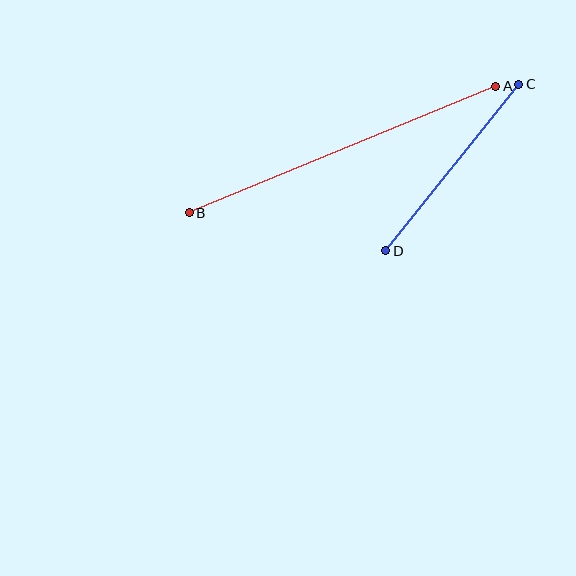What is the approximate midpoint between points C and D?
The midpoint is at approximately (452, 167) pixels.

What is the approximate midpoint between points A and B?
The midpoint is at approximately (343, 149) pixels.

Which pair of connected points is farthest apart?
Points A and B are farthest apart.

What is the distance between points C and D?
The distance is approximately 213 pixels.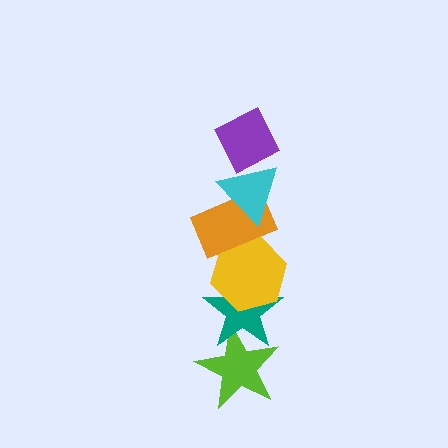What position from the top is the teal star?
The teal star is 5th from the top.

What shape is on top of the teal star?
The yellow hexagon is on top of the teal star.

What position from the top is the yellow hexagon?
The yellow hexagon is 4th from the top.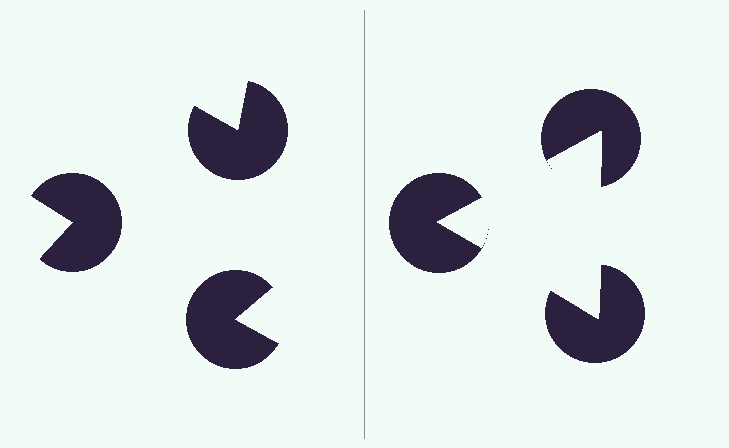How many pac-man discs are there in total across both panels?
6 — 3 on each side.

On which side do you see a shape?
An illusory triangle appears on the right side. On the left side the wedge cuts are rotated, so no coherent shape forms.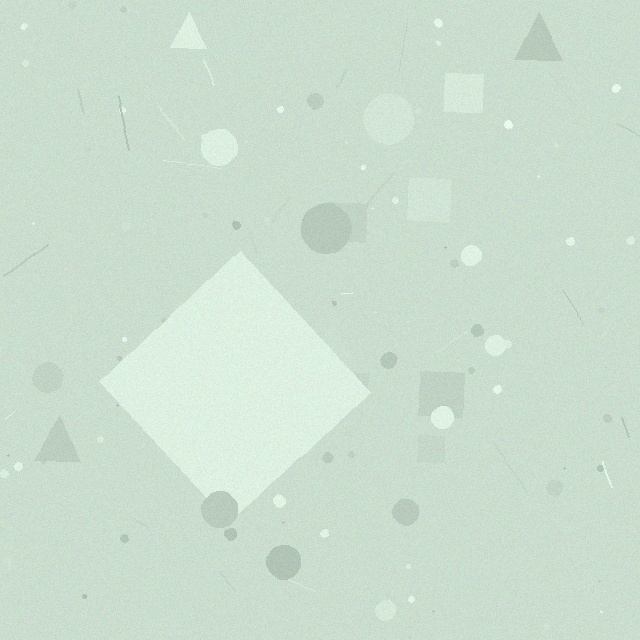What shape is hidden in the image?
A diamond is hidden in the image.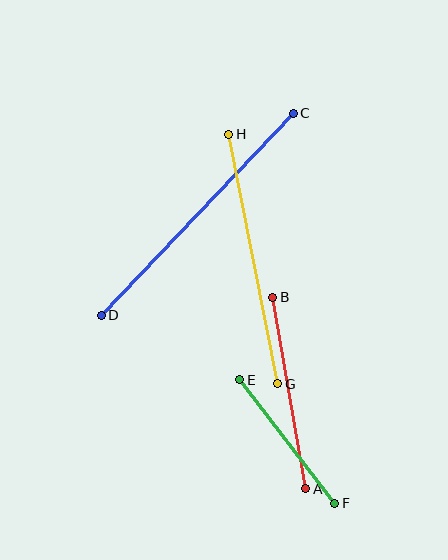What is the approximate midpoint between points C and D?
The midpoint is at approximately (197, 214) pixels.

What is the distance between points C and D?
The distance is approximately 279 pixels.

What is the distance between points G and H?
The distance is approximately 254 pixels.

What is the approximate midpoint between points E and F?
The midpoint is at approximately (287, 442) pixels.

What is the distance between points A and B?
The distance is approximately 195 pixels.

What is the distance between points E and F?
The distance is approximately 156 pixels.